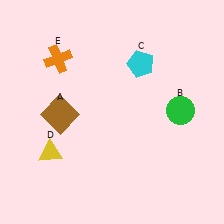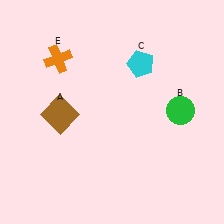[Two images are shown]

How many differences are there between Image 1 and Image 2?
There is 1 difference between the two images.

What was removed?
The yellow triangle (D) was removed in Image 2.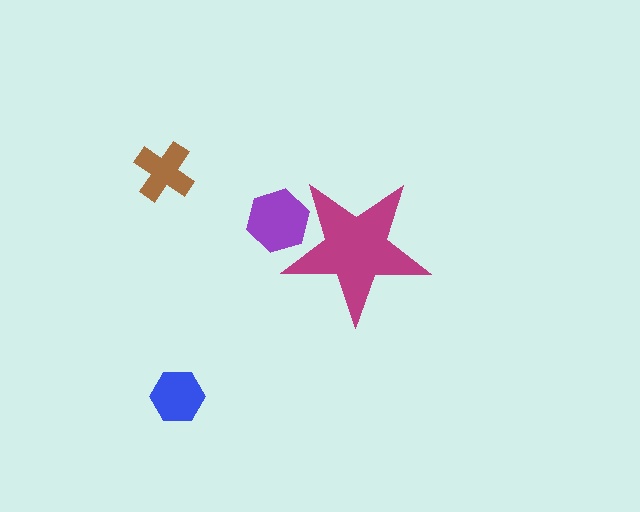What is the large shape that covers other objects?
A magenta star.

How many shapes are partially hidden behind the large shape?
1 shape is partially hidden.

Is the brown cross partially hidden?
No, the brown cross is fully visible.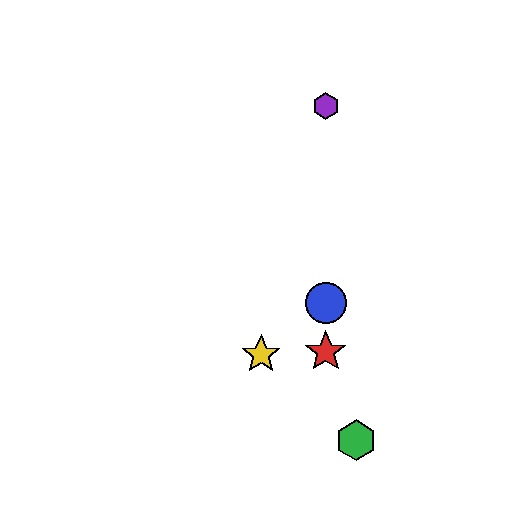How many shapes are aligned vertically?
3 shapes (the red star, the blue circle, the purple hexagon) are aligned vertically.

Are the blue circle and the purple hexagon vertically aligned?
Yes, both are at x≈326.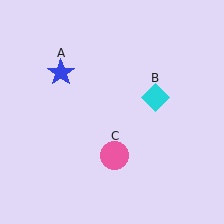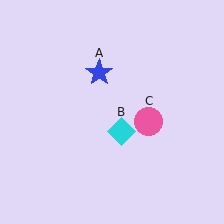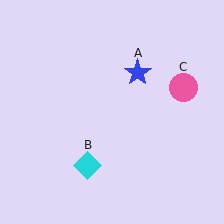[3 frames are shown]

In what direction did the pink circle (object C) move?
The pink circle (object C) moved up and to the right.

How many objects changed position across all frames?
3 objects changed position: blue star (object A), cyan diamond (object B), pink circle (object C).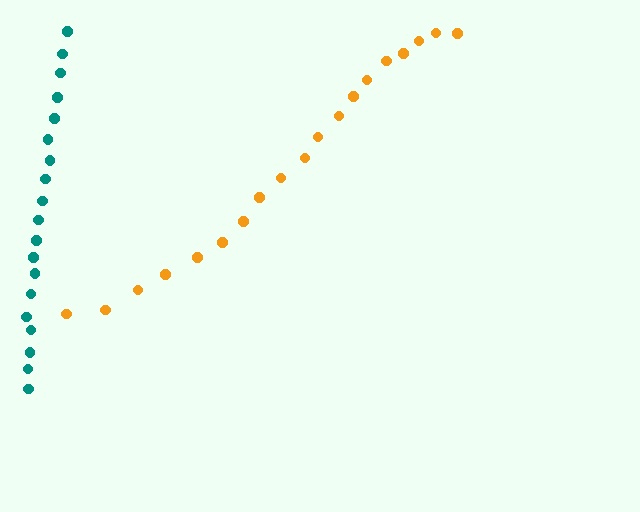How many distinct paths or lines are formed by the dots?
There are 2 distinct paths.